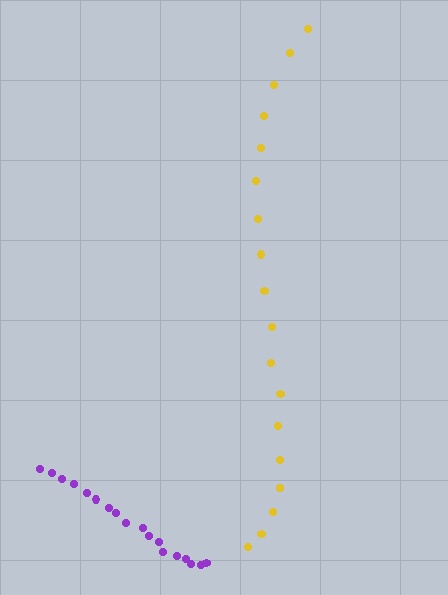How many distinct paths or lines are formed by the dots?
There are 2 distinct paths.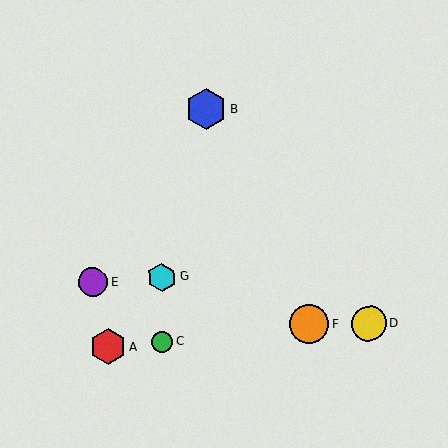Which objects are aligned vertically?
Objects C, G are aligned vertically.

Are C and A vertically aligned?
No, C is at x≈162 and A is at x≈109.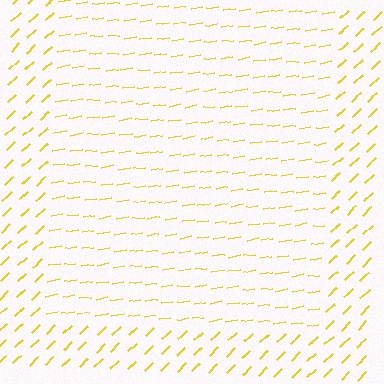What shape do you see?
I see a rectangle.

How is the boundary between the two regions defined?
The boundary is defined purely by a change in line orientation (approximately 35 degrees difference). All lines are the same color and thickness.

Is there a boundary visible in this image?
Yes, there is a texture boundary formed by a change in line orientation.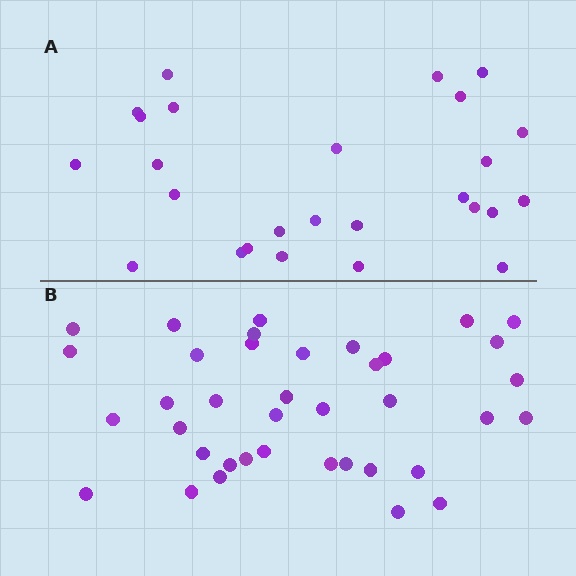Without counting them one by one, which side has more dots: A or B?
Region B (the bottom region) has more dots.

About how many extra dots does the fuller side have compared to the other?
Region B has roughly 12 or so more dots than region A.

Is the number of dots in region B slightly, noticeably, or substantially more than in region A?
Region B has substantially more. The ratio is roughly 1.5 to 1.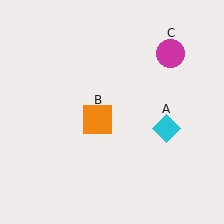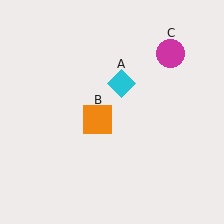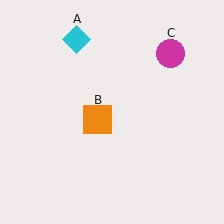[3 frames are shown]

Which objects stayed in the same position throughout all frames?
Orange square (object B) and magenta circle (object C) remained stationary.